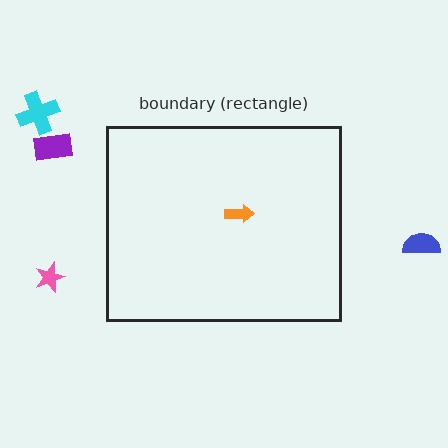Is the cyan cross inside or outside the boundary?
Outside.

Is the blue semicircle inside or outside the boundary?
Outside.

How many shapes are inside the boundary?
1 inside, 4 outside.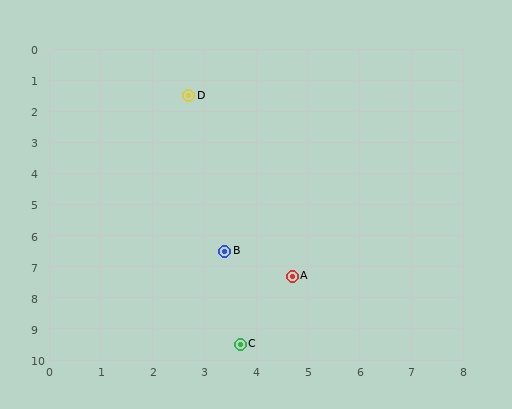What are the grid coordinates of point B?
Point B is at approximately (3.4, 6.5).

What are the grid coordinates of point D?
Point D is at approximately (2.7, 1.5).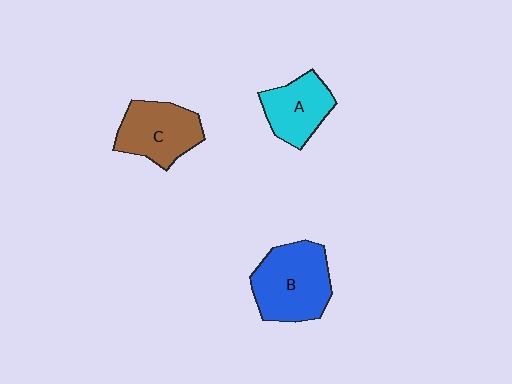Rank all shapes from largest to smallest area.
From largest to smallest: B (blue), C (brown), A (cyan).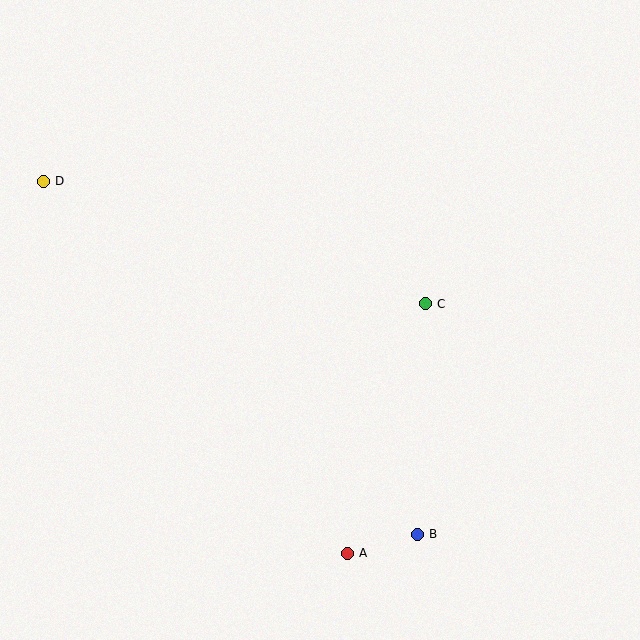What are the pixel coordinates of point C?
Point C is at (425, 304).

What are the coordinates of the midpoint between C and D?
The midpoint between C and D is at (234, 242).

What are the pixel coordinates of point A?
Point A is at (347, 553).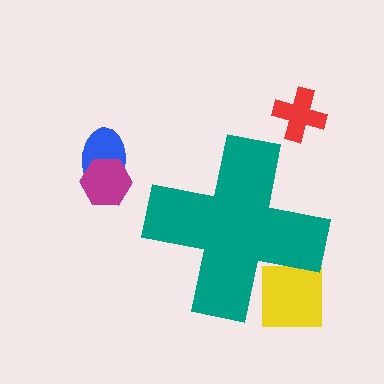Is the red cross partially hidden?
No, the red cross is fully visible.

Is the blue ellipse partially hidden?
No, the blue ellipse is fully visible.